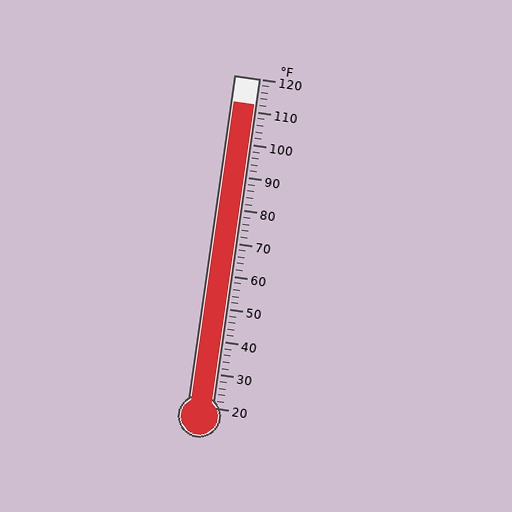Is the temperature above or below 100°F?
The temperature is above 100°F.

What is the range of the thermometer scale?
The thermometer scale ranges from 20°F to 120°F.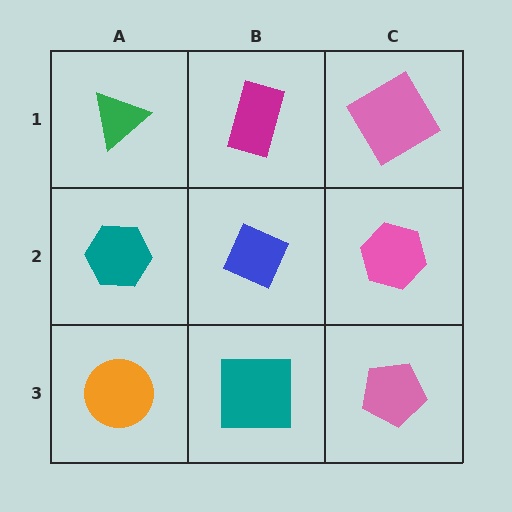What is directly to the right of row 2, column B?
A pink hexagon.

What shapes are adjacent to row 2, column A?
A green triangle (row 1, column A), an orange circle (row 3, column A), a blue diamond (row 2, column B).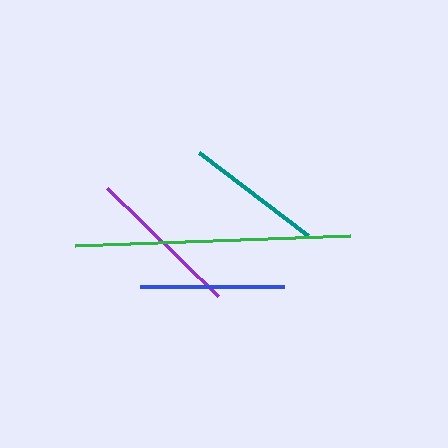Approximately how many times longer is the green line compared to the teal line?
The green line is approximately 2.0 times the length of the teal line.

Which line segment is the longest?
The green line is the longest at approximately 276 pixels.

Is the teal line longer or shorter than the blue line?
The blue line is longer than the teal line.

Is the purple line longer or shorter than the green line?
The green line is longer than the purple line.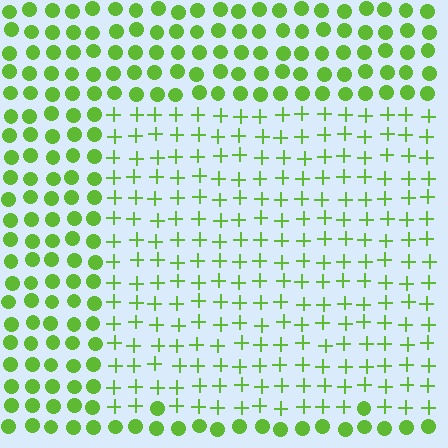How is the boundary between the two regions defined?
The boundary is defined by a change in element shape: plus signs inside vs. circles outside. All elements share the same color and spacing.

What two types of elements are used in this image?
The image uses plus signs inside the rectangle region and circles outside it.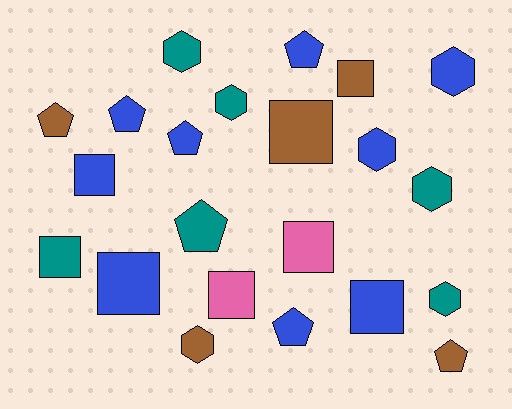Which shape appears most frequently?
Square, with 8 objects.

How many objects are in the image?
There are 22 objects.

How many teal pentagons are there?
There is 1 teal pentagon.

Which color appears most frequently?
Blue, with 9 objects.